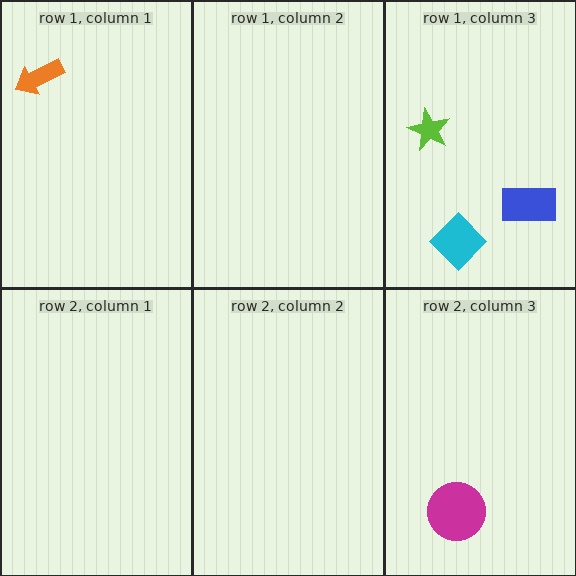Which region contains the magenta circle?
The row 2, column 3 region.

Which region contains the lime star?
The row 1, column 3 region.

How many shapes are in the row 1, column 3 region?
3.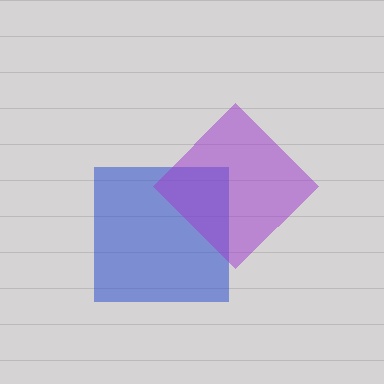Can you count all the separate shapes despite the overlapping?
Yes, there are 2 separate shapes.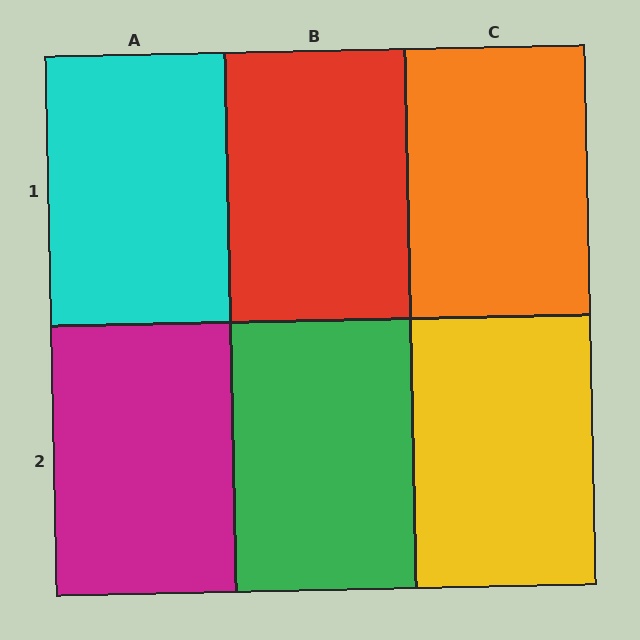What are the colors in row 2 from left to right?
Magenta, green, yellow.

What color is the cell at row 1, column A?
Cyan.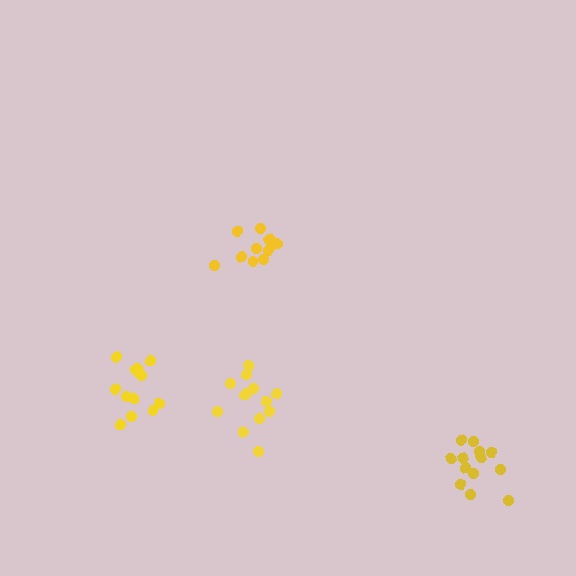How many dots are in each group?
Group 1: 13 dots, Group 2: 13 dots, Group 3: 13 dots, Group 4: 13 dots (52 total).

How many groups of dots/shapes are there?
There are 4 groups.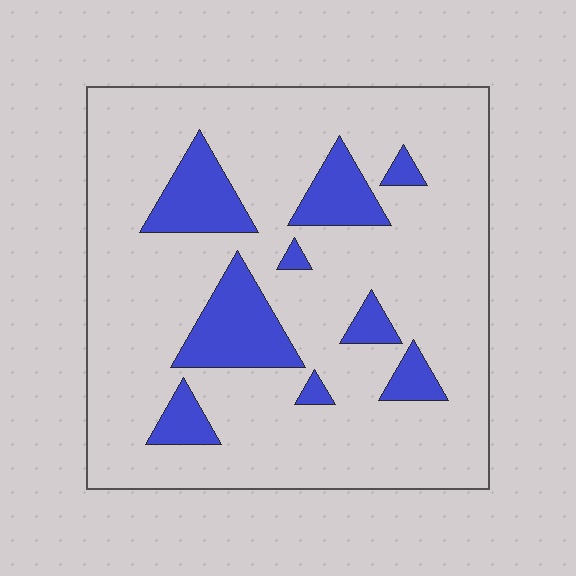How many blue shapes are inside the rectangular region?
9.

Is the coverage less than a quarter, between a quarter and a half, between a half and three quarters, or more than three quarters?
Less than a quarter.